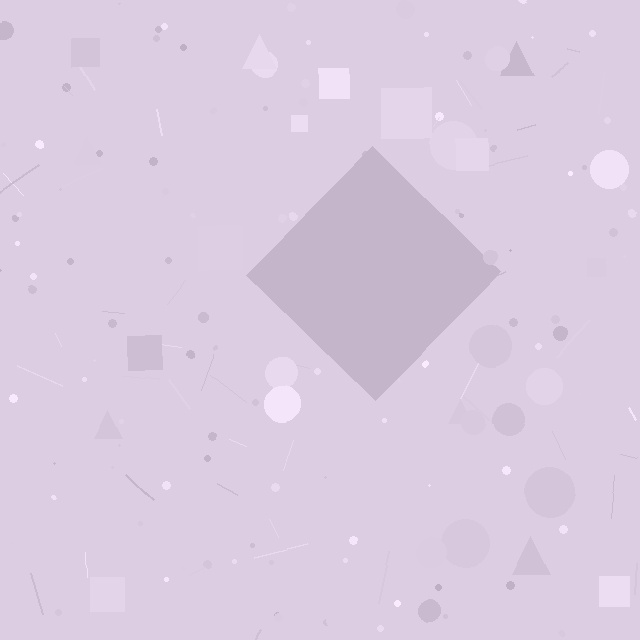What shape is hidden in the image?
A diamond is hidden in the image.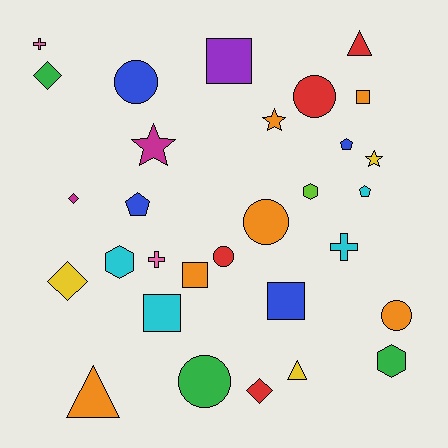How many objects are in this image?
There are 30 objects.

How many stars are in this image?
There are 3 stars.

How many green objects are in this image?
There are 3 green objects.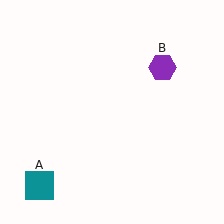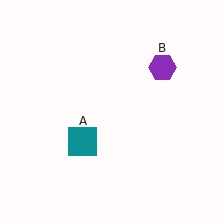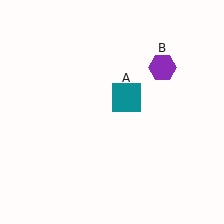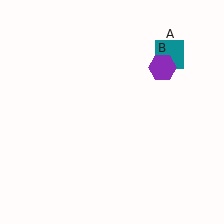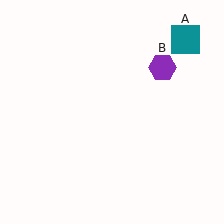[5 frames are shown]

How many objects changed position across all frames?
1 object changed position: teal square (object A).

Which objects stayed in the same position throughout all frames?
Purple hexagon (object B) remained stationary.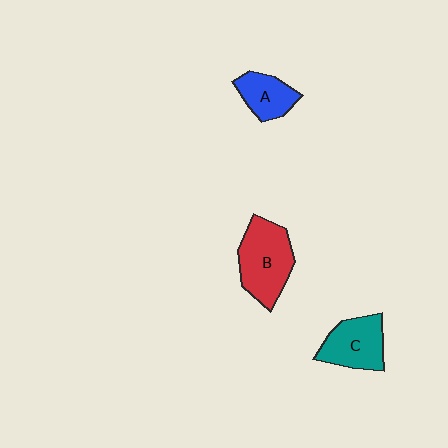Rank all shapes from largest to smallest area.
From largest to smallest: B (red), C (teal), A (blue).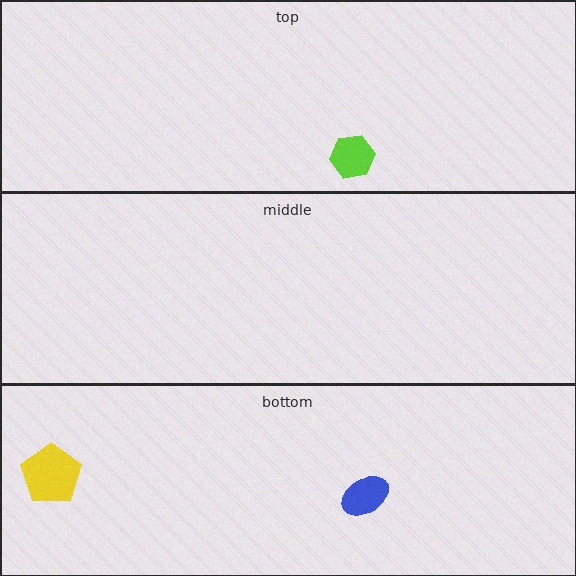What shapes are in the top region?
The lime hexagon.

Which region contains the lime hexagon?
The top region.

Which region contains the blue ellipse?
The bottom region.